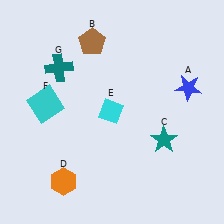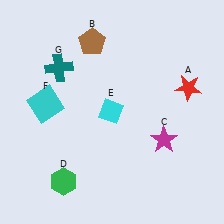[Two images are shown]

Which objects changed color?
A changed from blue to red. C changed from teal to magenta. D changed from orange to green.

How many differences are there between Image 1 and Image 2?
There are 3 differences between the two images.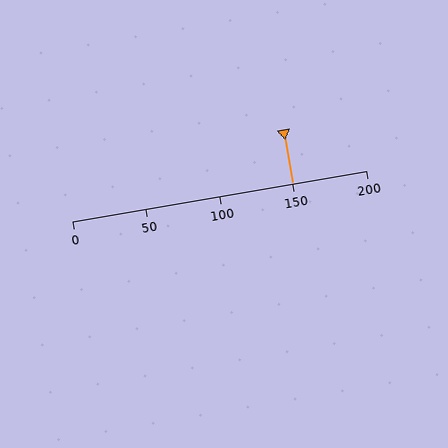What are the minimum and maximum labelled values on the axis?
The axis runs from 0 to 200.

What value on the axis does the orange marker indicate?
The marker indicates approximately 150.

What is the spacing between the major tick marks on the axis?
The major ticks are spaced 50 apart.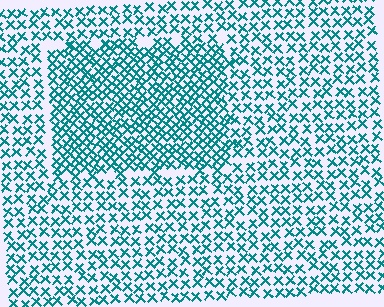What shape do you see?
I see a rectangle.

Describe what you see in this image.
The image contains small teal elements arranged at two different densities. A rectangle-shaped region is visible where the elements are more densely packed than the surrounding area.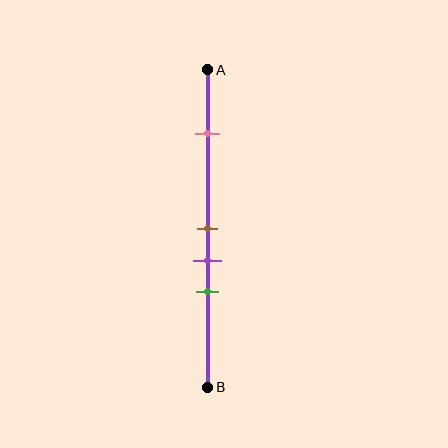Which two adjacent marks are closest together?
The brown and purple marks are the closest adjacent pair.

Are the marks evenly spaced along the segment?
No, the marks are not evenly spaced.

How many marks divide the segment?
There are 4 marks dividing the segment.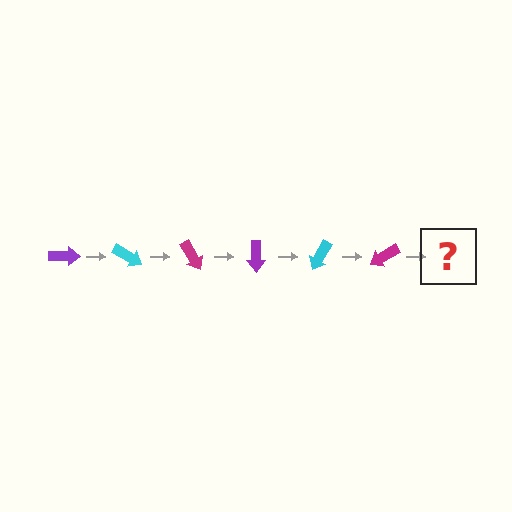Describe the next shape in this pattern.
It should be a purple arrow, rotated 180 degrees from the start.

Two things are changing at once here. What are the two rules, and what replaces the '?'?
The two rules are that it rotates 30 degrees each step and the color cycles through purple, cyan, and magenta. The '?' should be a purple arrow, rotated 180 degrees from the start.